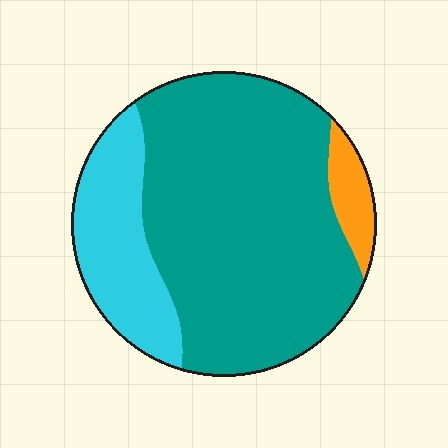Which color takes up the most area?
Teal, at roughly 70%.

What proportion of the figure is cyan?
Cyan covers about 20% of the figure.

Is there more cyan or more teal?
Teal.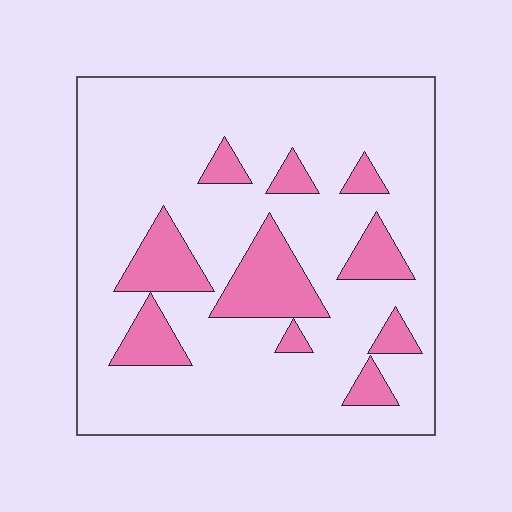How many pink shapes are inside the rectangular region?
10.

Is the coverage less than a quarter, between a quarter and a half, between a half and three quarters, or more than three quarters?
Less than a quarter.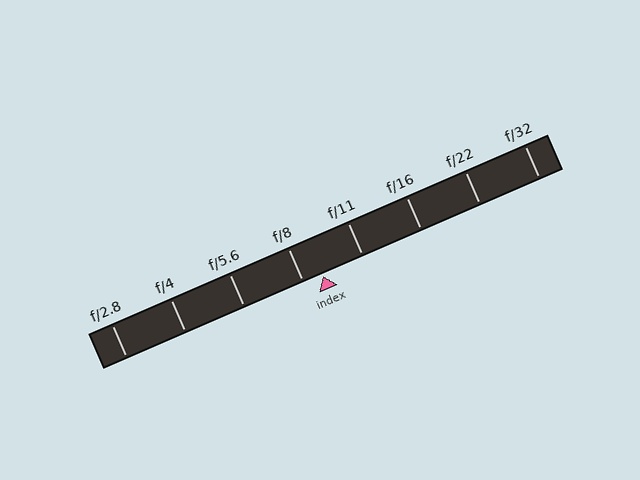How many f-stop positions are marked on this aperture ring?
There are 8 f-stop positions marked.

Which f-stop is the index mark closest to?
The index mark is closest to f/8.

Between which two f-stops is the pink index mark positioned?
The index mark is between f/8 and f/11.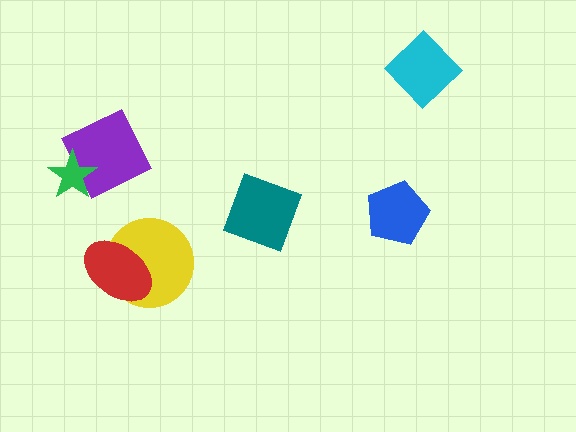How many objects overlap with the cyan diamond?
0 objects overlap with the cyan diamond.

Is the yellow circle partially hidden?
Yes, it is partially covered by another shape.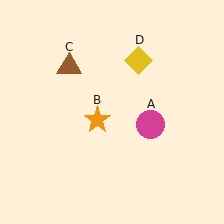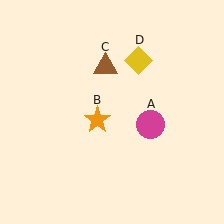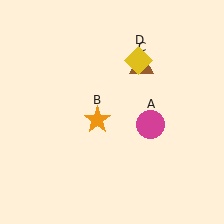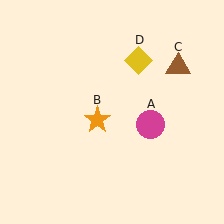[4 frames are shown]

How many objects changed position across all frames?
1 object changed position: brown triangle (object C).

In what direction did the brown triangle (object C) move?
The brown triangle (object C) moved right.